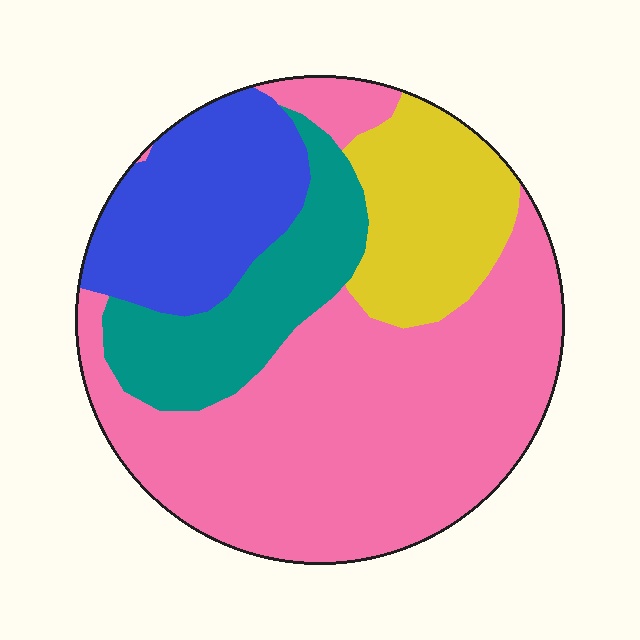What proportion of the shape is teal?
Teal takes up less than a sixth of the shape.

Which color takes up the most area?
Pink, at roughly 50%.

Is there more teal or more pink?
Pink.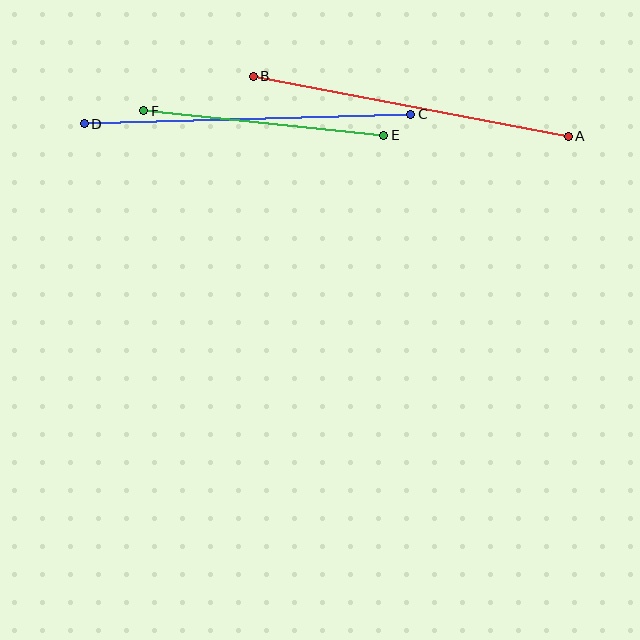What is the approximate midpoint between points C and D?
The midpoint is at approximately (248, 119) pixels.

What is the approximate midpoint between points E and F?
The midpoint is at approximately (264, 123) pixels.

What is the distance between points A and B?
The distance is approximately 321 pixels.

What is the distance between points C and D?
The distance is approximately 327 pixels.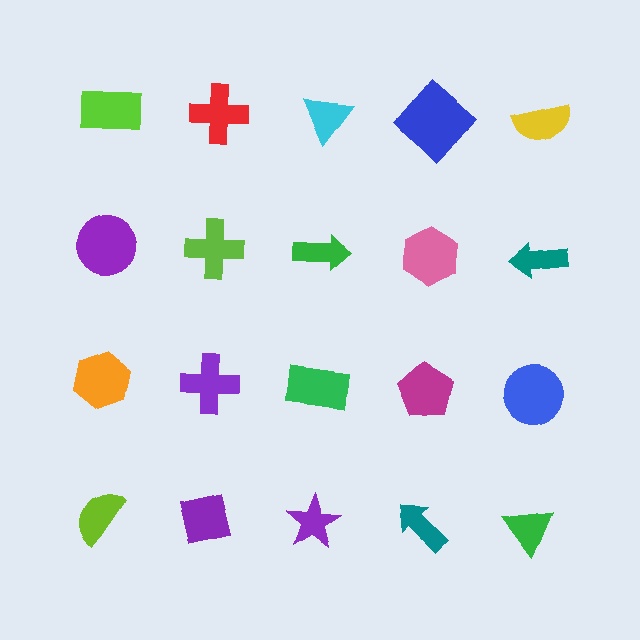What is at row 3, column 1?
An orange hexagon.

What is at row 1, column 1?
A lime rectangle.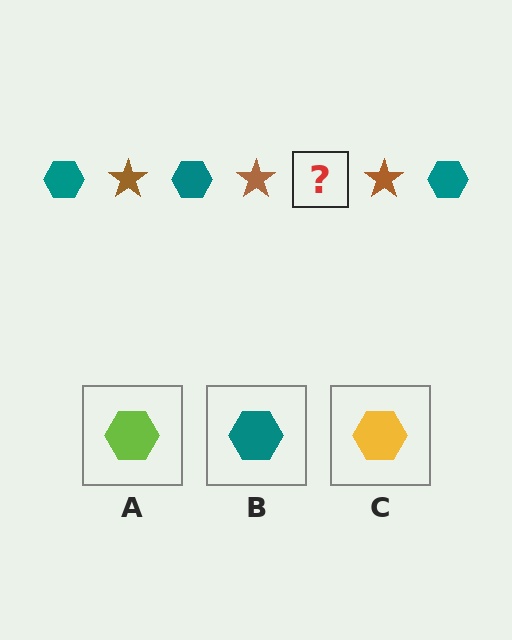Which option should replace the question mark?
Option B.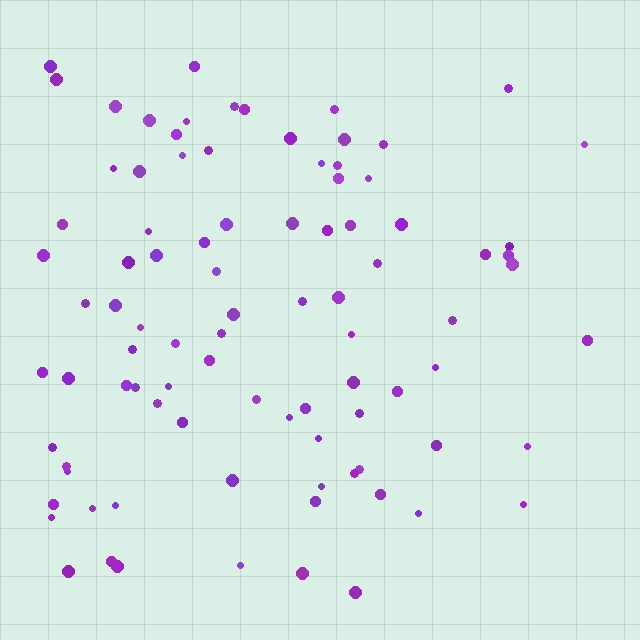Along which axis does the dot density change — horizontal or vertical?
Horizontal.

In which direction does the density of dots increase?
From right to left, with the left side densest.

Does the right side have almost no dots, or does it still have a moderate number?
Still a moderate number, just noticeably fewer than the left.